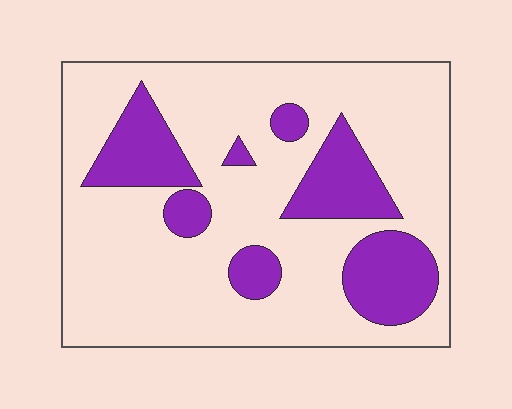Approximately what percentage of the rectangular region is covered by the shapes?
Approximately 25%.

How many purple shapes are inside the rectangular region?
7.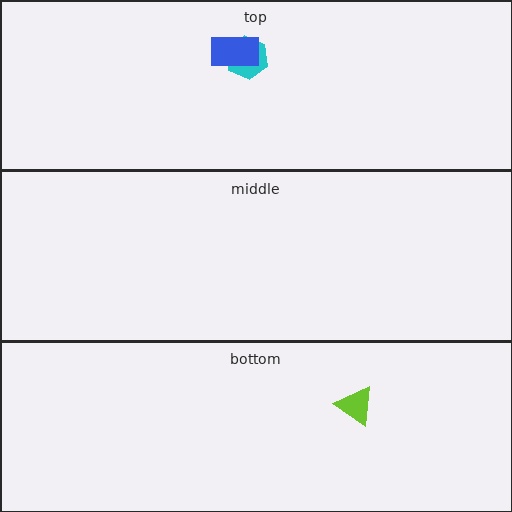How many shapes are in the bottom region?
1.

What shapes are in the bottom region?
The lime triangle.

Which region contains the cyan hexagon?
The top region.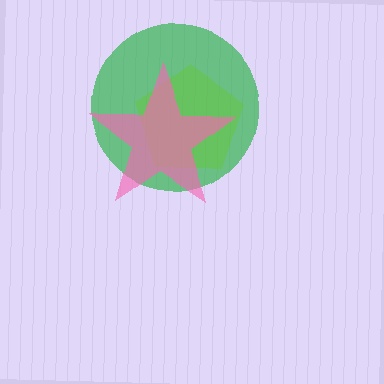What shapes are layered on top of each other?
The layered shapes are: a green circle, a lime pentagon, a pink star.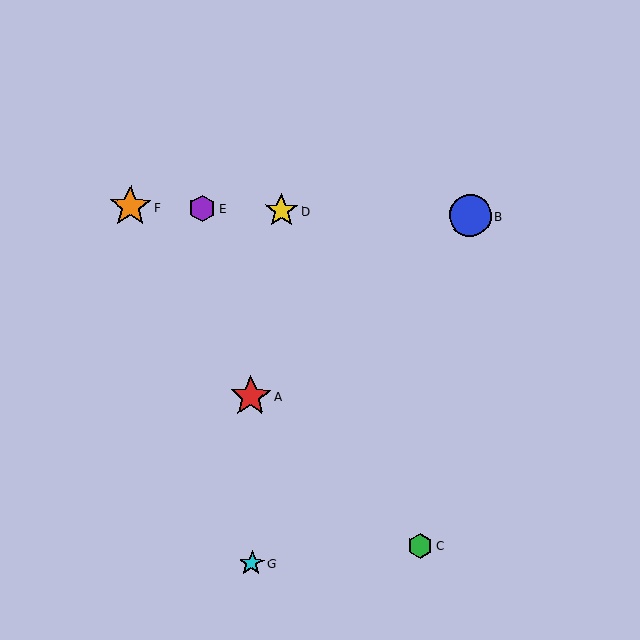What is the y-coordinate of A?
Object A is at y≈396.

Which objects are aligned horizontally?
Objects B, D, E, F are aligned horizontally.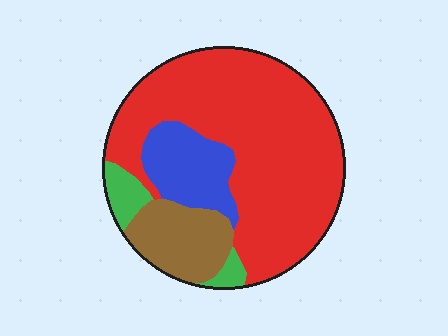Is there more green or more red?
Red.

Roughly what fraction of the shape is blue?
Blue covers 14% of the shape.